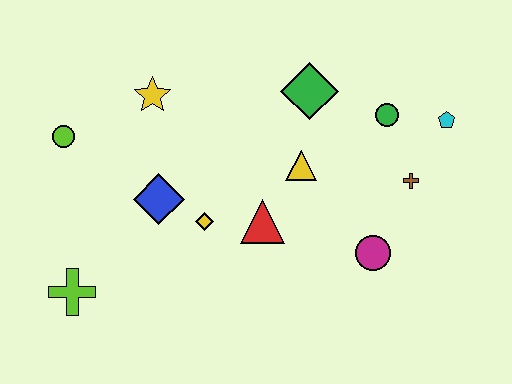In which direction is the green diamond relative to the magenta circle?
The green diamond is above the magenta circle.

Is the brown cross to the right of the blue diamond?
Yes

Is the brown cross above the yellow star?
No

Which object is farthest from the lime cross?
The cyan pentagon is farthest from the lime cross.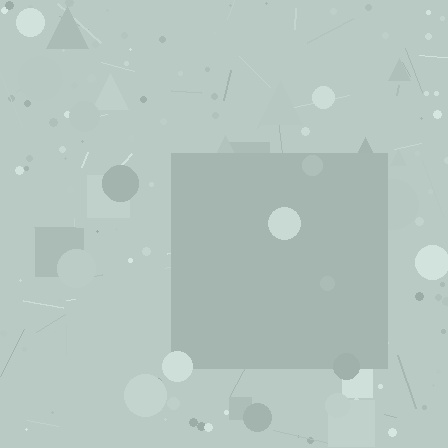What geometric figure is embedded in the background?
A square is embedded in the background.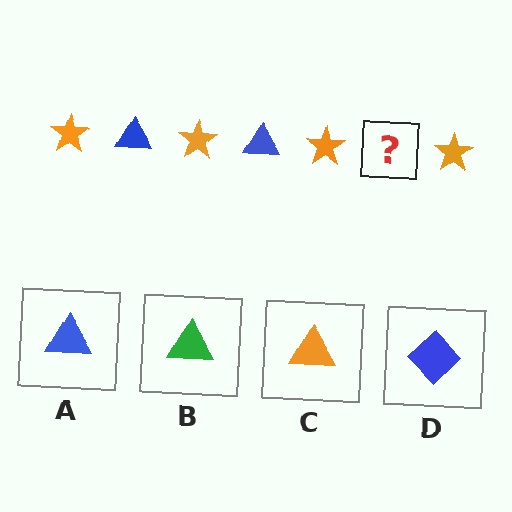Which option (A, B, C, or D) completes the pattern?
A.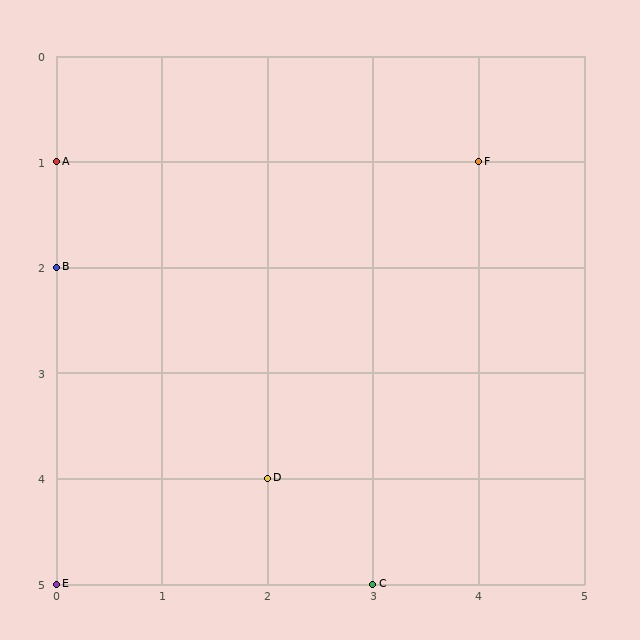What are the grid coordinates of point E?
Point E is at grid coordinates (0, 5).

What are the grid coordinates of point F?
Point F is at grid coordinates (4, 1).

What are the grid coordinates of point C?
Point C is at grid coordinates (3, 5).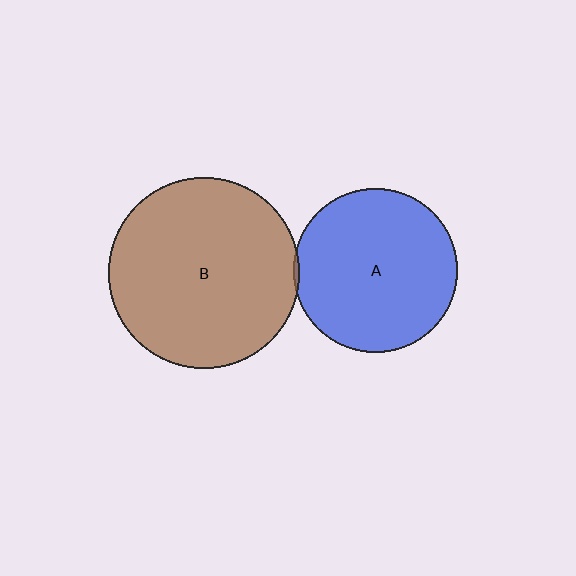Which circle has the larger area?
Circle B (brown).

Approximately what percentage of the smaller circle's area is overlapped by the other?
Approximately 5%.